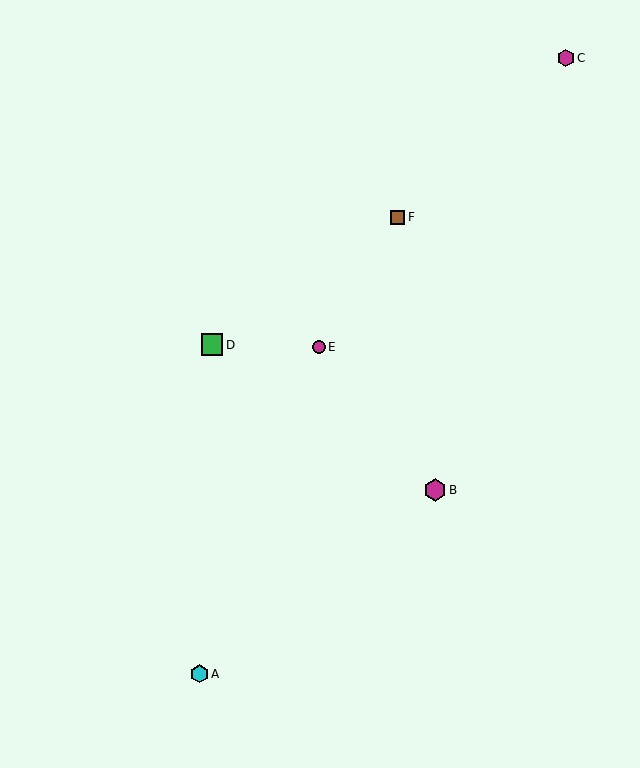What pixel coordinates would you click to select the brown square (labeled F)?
Click at (398, 217) to select the brown square F.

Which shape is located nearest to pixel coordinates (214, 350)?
The green square (labeled D) at (212, 345) is nearest to that location.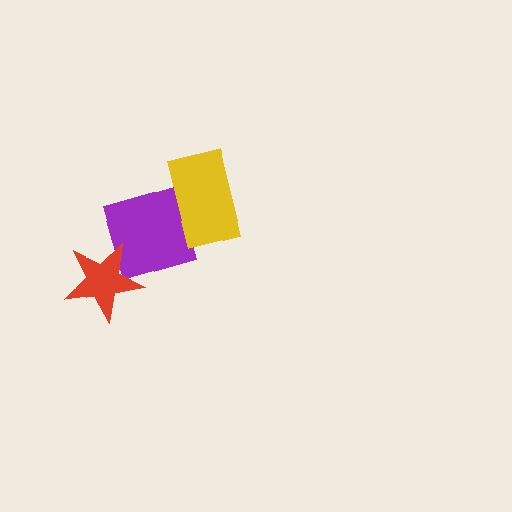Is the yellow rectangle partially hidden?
No, no other shape covers it.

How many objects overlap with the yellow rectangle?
1 object overlaps with the yellow rectangle.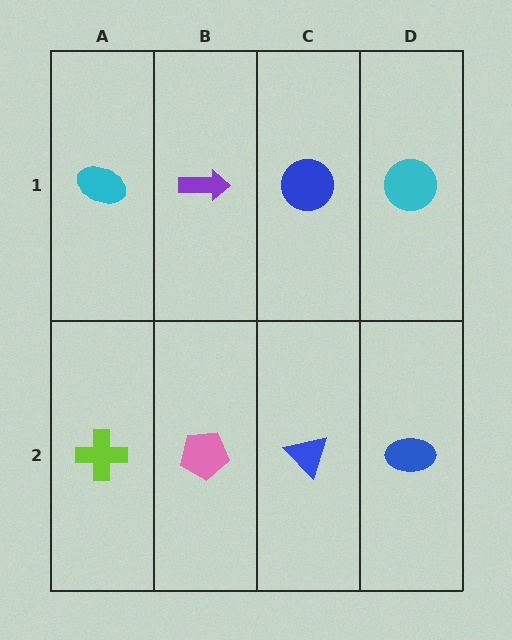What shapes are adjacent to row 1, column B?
A pink pentagon (row 2, column B), a cyan ellipse (row 1, column A), a blue circle (row 1, column C).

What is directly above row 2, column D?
A cyan circle.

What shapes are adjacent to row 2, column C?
A blue circle (row 1, column C), a pink pentagon (row 2, column B), a blue ellipse (row 2, column D).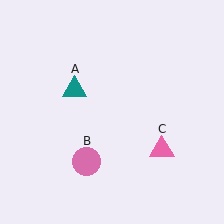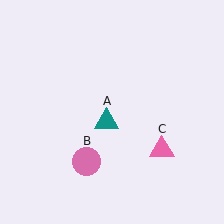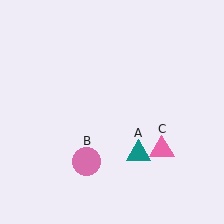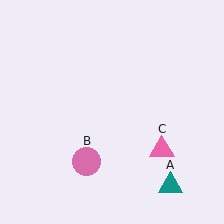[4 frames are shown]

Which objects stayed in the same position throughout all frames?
Pink circle (object B) and pink triangle (object C) remained stationary.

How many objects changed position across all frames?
1 object changed position: teal triangle (object A).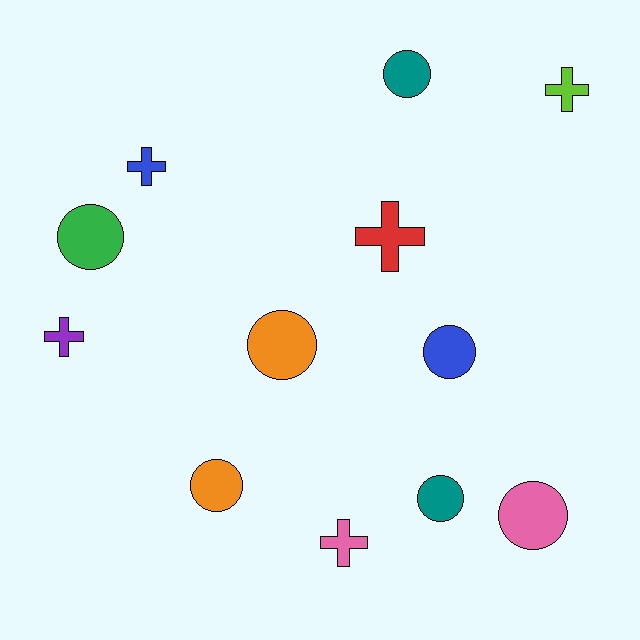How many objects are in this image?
There are 12 objects.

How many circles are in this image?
There are 7 circles.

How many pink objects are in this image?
There are 2 pink objects.